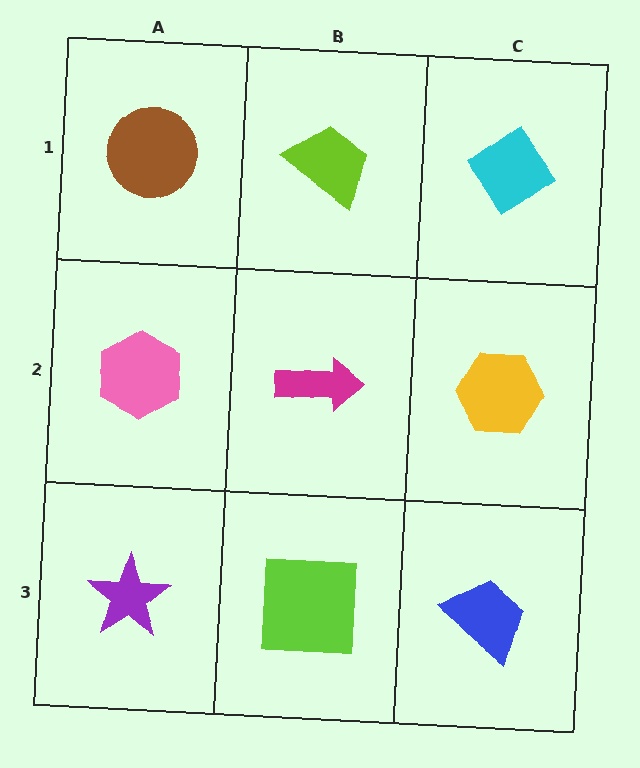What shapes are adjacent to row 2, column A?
A brown circle (row 1, column A), a purple star (row 3, column A), a magenta arrow (row 2, column B).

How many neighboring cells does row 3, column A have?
2.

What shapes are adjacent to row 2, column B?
A lime trapezoid (row 1, column B), a lime square (row 3, column B), a pink hexagon (row 2, column A), a yellow hexagon (row 2, column C).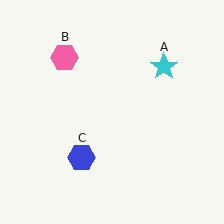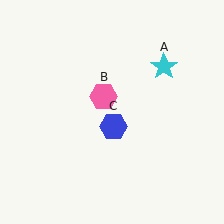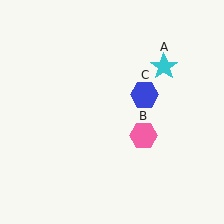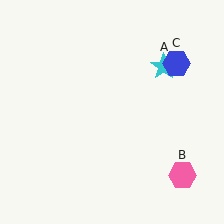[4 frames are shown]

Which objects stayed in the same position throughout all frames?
Cyan star (object A) remained stationary.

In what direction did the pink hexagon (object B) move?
The pink hexagon (object B) moved down and to the right.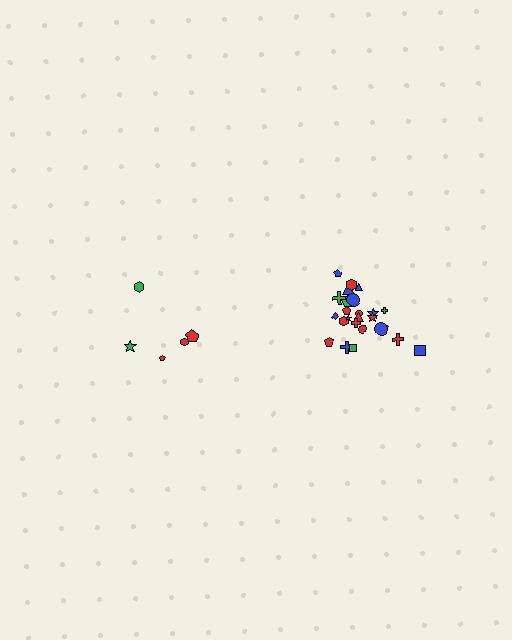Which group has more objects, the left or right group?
The right group.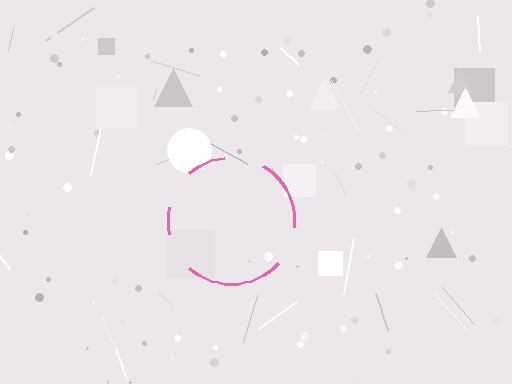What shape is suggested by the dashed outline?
The dashed outline suggests a circle.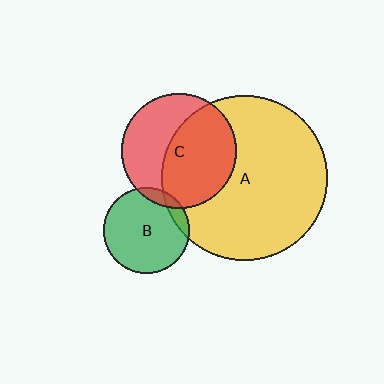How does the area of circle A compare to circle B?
Approximately 3.7 times.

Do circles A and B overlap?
Yes.